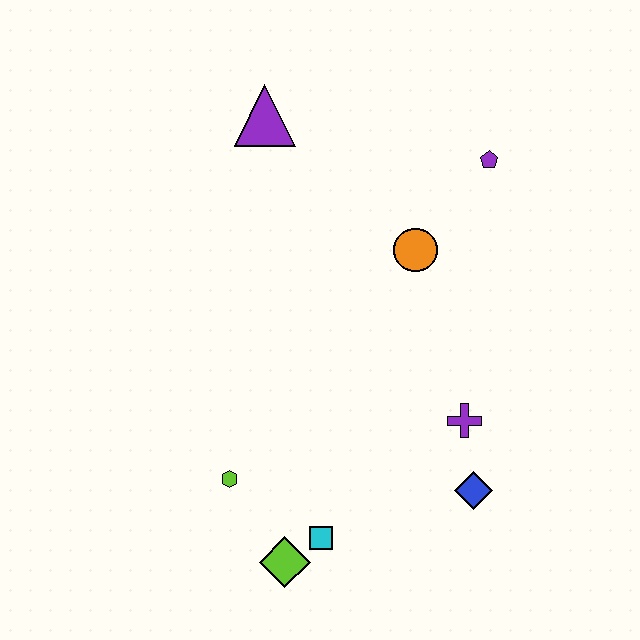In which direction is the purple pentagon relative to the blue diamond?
The purple pentagon is above the blue diamond.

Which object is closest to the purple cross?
The blue diamond is closest to the purple cross.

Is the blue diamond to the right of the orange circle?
Yes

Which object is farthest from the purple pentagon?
The lime diamond is farthest from the purple pentagon.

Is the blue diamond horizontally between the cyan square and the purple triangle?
No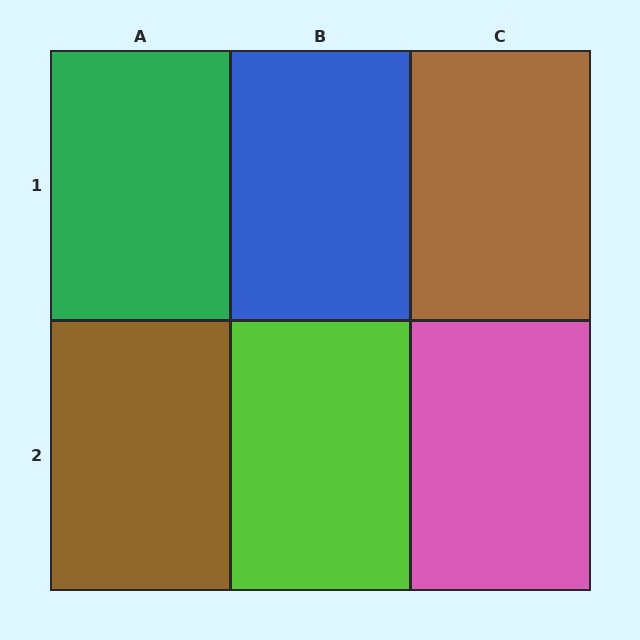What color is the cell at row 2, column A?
Brown.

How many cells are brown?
2 cells are brown.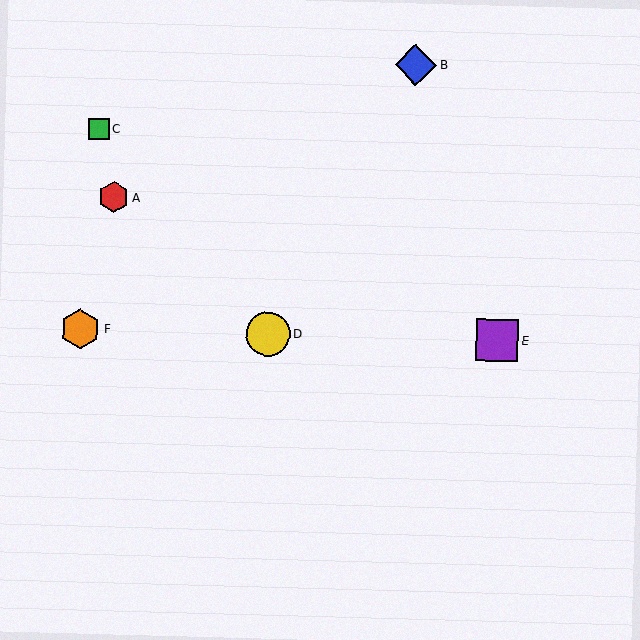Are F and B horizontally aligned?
No, F is at y≈329 and B is at y≈65.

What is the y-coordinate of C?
Object C is at y≈129.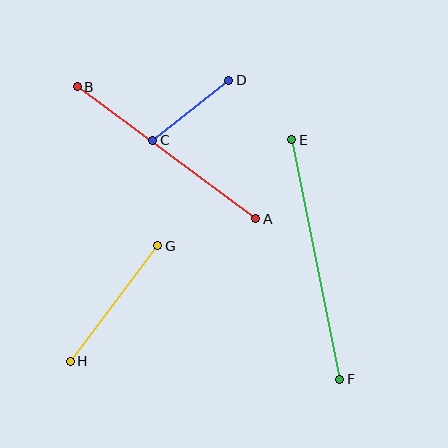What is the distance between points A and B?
The distance is approximately 222 pixels.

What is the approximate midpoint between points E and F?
The midpoint is at approximately (316, 260) pixels.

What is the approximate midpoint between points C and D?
The midpoint is at approximately (191, 110) pixels.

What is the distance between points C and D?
The distance is approximately 97 pixels.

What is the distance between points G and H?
The distance is approximately 145 pixels.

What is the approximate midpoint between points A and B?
The midpoint is at approximately (166, 153) pixels.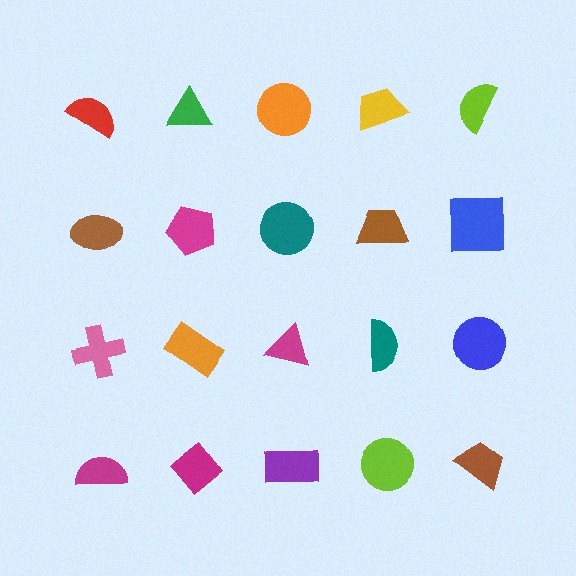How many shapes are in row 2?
5 shapes.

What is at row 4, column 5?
A brown trapezoid.